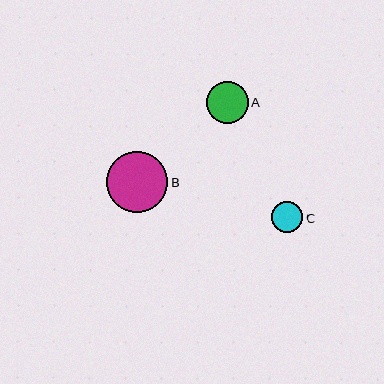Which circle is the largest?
Circle B is the largest with a size of approximately 61 pixels.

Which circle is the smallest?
Circle C is the smallest with a size of approximately 31 pixels.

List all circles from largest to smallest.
From largest to smallest: B, A, C.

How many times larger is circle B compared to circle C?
Circle B is approximately 1.9 times the size of circle C.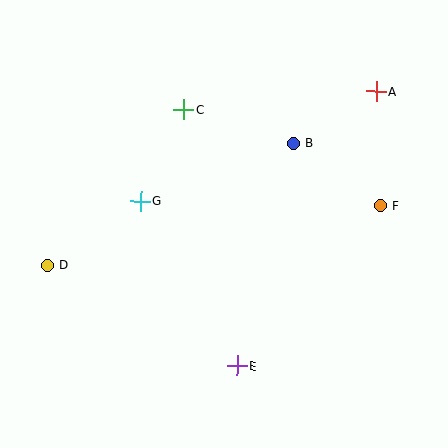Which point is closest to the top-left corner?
Point C is closest to the top-left corner.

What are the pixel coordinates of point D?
Point D is at (48, 265).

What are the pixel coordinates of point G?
Point G is at (141, 201).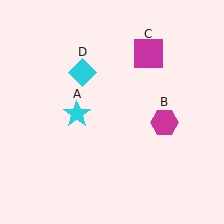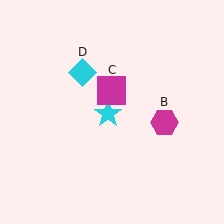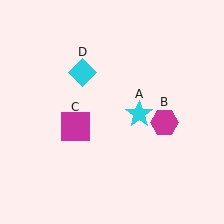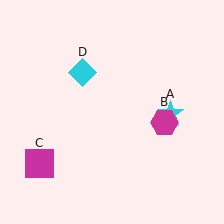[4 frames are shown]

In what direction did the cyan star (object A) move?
The cyan star (object A) moved right.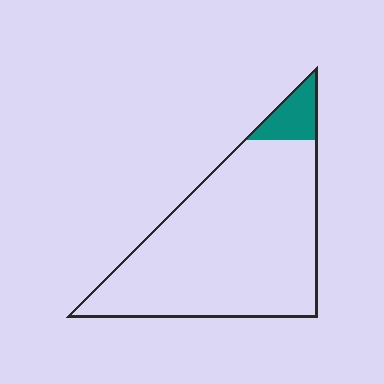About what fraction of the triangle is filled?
About one tenth (1/10).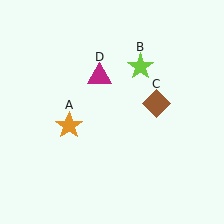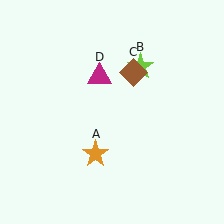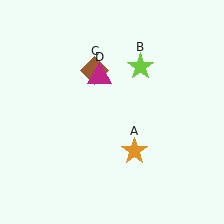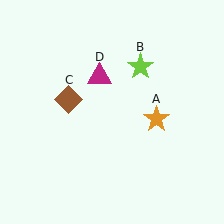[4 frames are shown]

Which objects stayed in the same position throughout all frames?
Lime star (object B) and magenta triangle (object D) remained stationary.